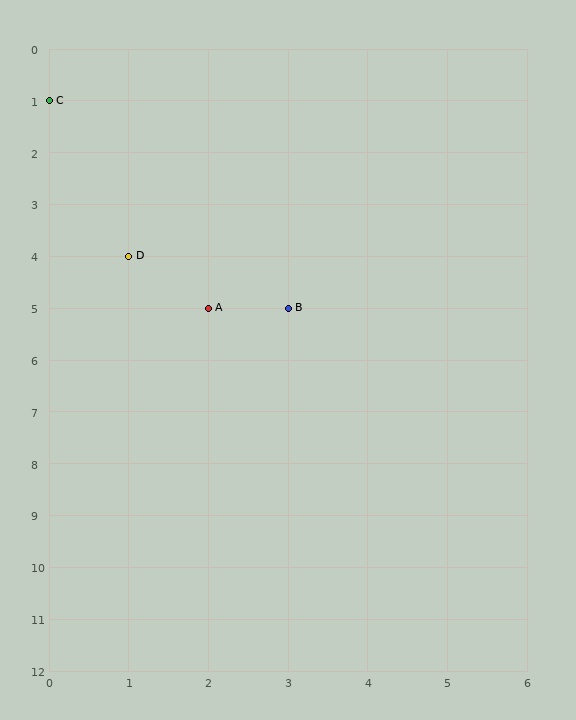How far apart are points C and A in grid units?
Points C and A are 2 columns and 4 rows apart (about 4.5 grid units diagonally).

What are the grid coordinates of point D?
Point D is at grid coordinates (1, 4).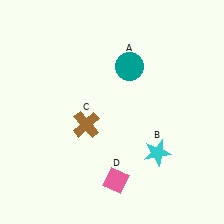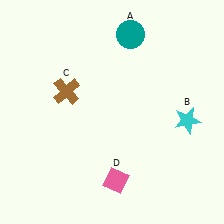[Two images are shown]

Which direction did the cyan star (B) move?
The cyan star (B) moved up.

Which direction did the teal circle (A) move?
The teal circle (A) moved up.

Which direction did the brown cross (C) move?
The brown cross (C) moved up.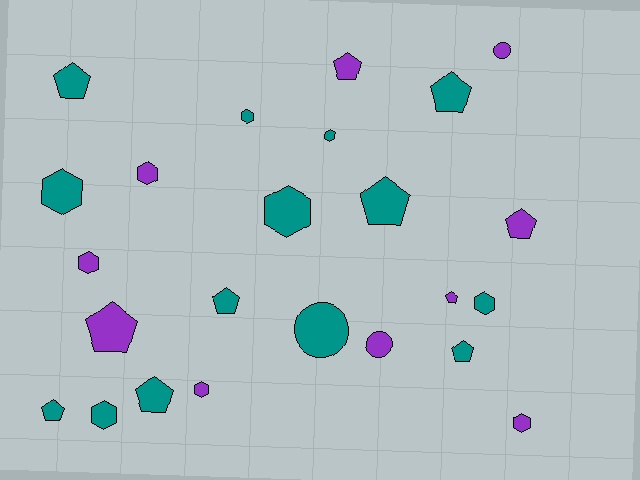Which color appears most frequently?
Teal, with 14 objects.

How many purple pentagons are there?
There are 4 purple pentagons.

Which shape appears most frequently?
Pentagon, with 11 objects.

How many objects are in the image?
There are 24 objects.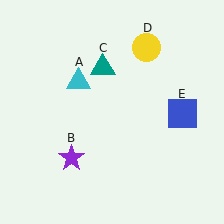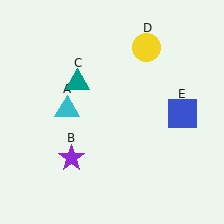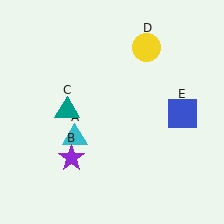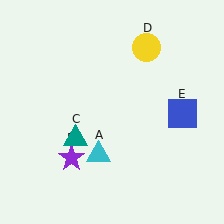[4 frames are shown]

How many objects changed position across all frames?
2 objects changed position: cyan triangle (object A), teal triangle (object C).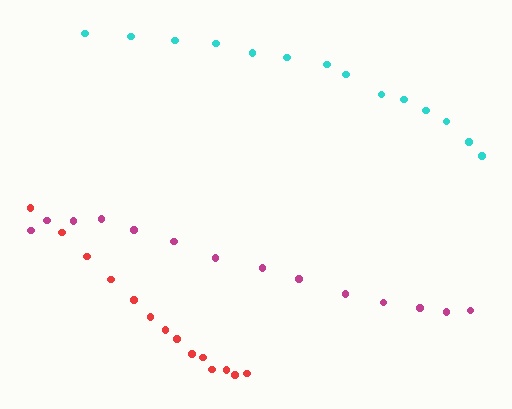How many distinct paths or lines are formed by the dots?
There are 3 distinct paths.